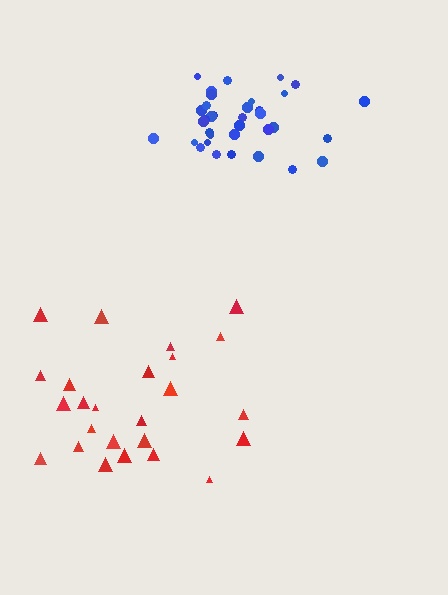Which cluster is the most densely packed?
Blue.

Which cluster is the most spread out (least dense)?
Red.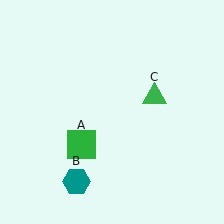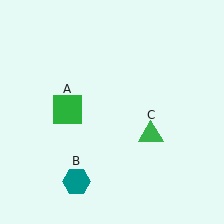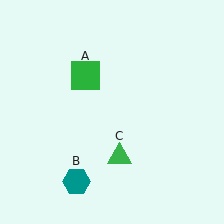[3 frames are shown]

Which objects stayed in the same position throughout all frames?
Teal hexagon (object B) remained stationary.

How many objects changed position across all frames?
2 objects changed position: green square (object A), green triangle (object C).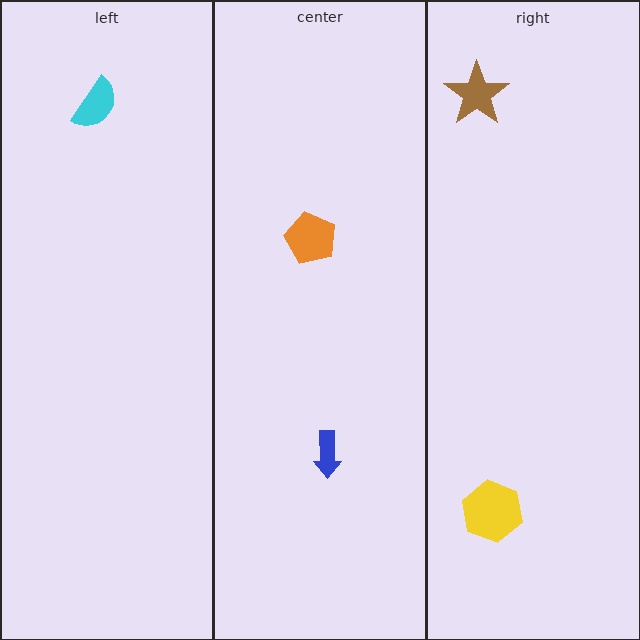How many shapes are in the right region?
2.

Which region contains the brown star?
The right region.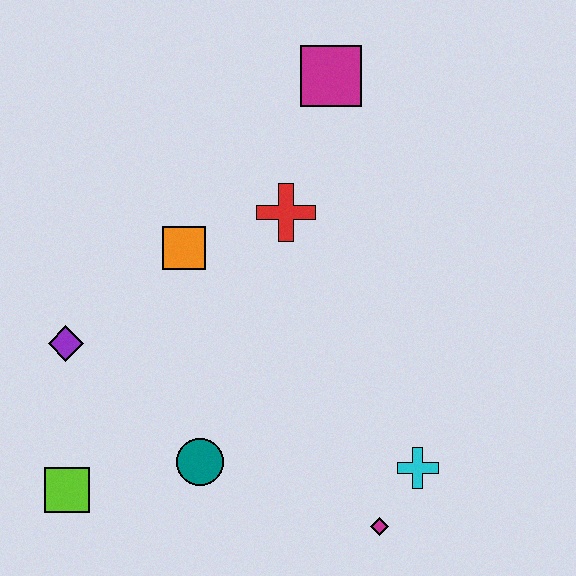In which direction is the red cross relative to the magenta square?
The red cross is below the magenta square.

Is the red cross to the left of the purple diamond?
No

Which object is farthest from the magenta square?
The lime square is farthest from the magenta square.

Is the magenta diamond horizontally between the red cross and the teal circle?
No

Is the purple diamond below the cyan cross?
No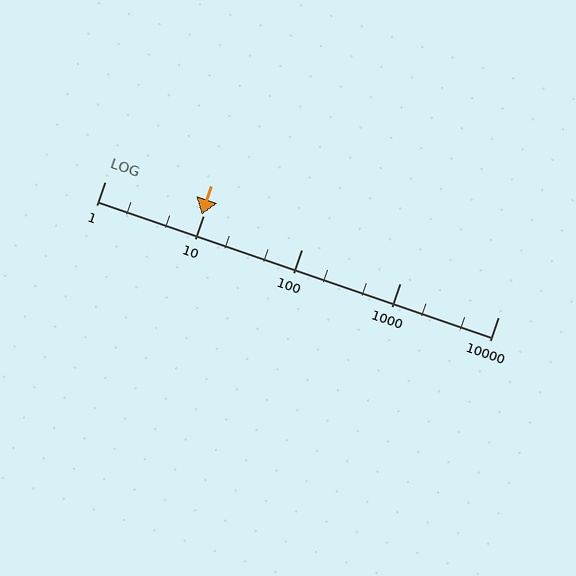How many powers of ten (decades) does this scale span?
The scale spans 4 decades, from 1 to 10000.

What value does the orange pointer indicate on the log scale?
The pointer indicates approximately 9.7.